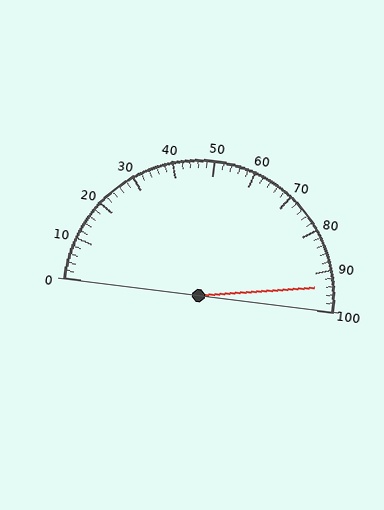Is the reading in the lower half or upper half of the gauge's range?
The reading is in the upper half of the range (0 to 100).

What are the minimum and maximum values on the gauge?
The gauge ranges from 0 to 100.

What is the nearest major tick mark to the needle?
The nearest major tick mark is 90.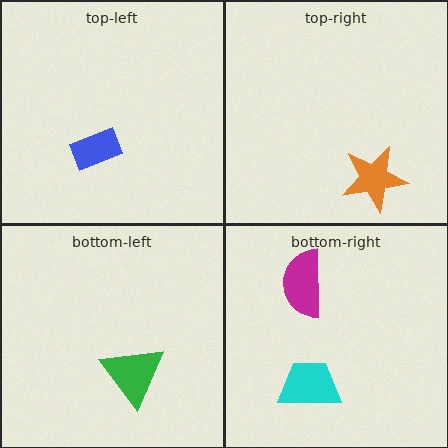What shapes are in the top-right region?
The orange star.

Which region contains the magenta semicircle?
The bottom-right region.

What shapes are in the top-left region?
The blue rectangle.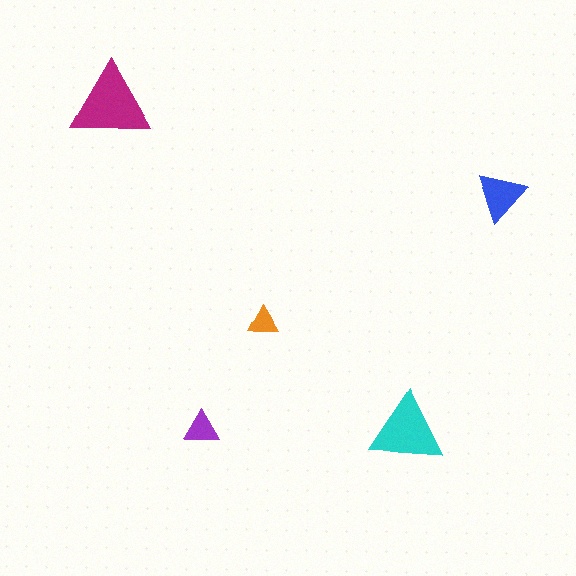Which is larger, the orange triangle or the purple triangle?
The purple one.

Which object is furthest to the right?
The blue triangle is rightmost.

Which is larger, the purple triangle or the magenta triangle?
The magenta one.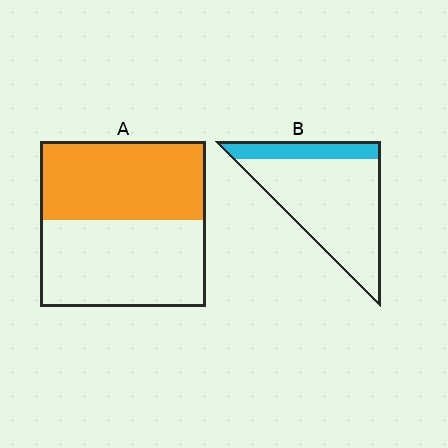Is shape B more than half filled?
No.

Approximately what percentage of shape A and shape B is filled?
A is approximately 50% and B is approximately 20%.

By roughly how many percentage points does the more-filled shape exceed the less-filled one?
By roughly 25 percentage points (A over B).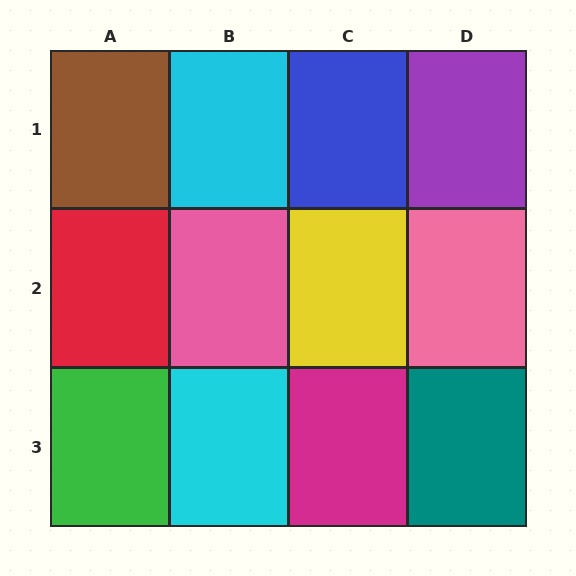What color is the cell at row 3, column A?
Green.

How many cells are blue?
1 cell is blue.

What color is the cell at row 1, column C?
Blue.